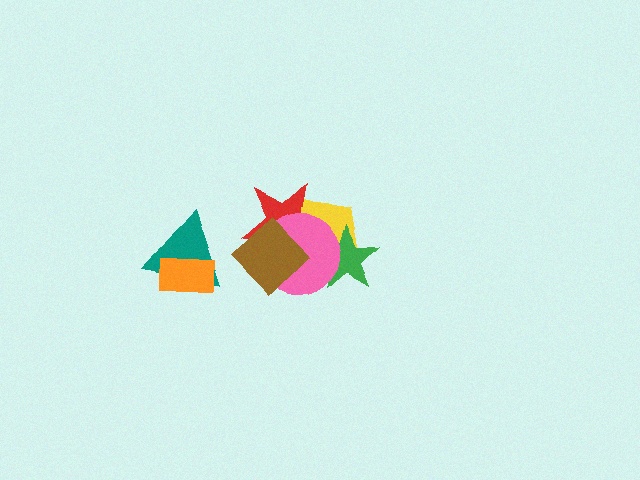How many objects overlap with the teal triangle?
1 object overlaps with the teal triangle.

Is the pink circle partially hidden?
Yes, it is partially covered by another shape.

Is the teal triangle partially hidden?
Yes, it is partially covered by another shape.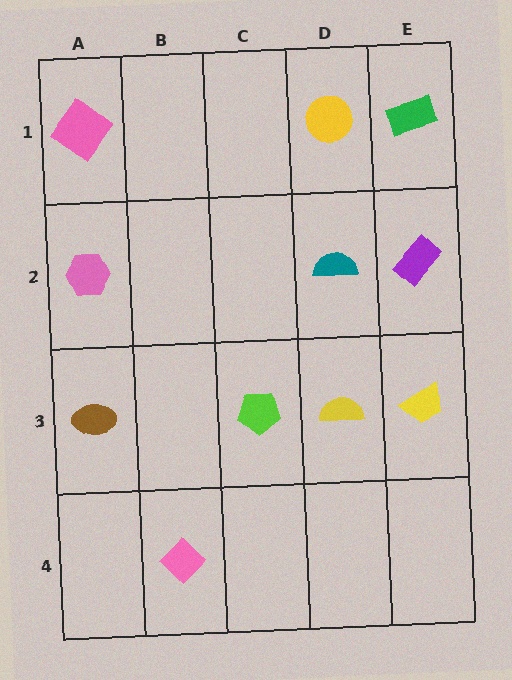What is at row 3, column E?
A yellow trapezoid.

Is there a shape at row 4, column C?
No, that cell is empty.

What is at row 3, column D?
A yellow semicircle.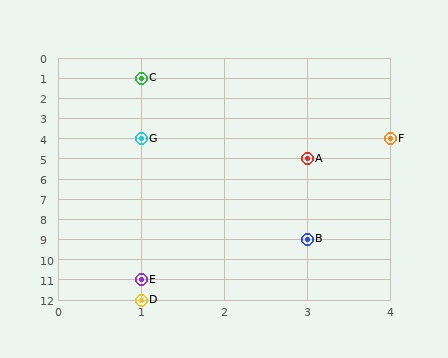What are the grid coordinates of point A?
Point A is at grid coordinates (3, 5).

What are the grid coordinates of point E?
Point E is at grid coordinates (1, 11).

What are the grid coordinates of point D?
Point D is at grid coordinates (1, 12).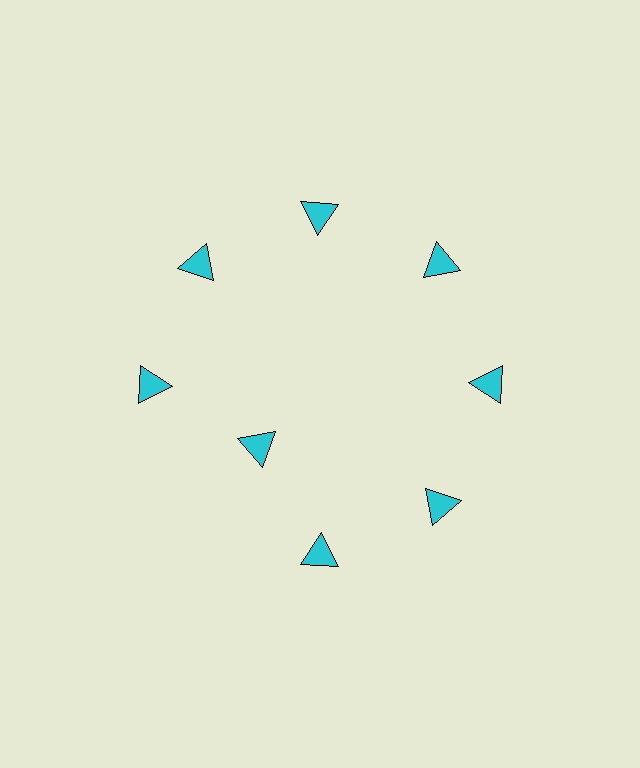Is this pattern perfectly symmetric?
No. The 8 cyan triangles are arranged in a ring, but one element near the 8 o'clock position is pulled inward toward the center, breaking the 8-fold rotational symmetry.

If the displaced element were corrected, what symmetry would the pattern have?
It would have 8-fold rotational symmetry — the pattern would map onto itself every 45 degrees.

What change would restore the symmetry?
The symmetry would be restored by moving it outward, back onto the ring so that all 8 triangles sit at equal angles and equal distance from the center.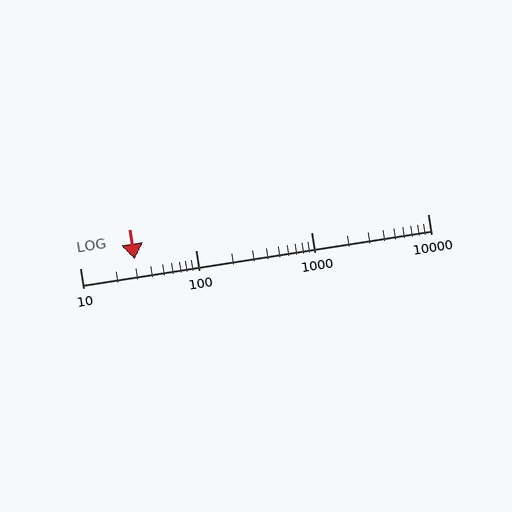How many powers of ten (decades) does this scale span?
The scale spans 3 decades, from 10 to 10000.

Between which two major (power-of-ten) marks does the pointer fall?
The pointer is between 10 and 100.